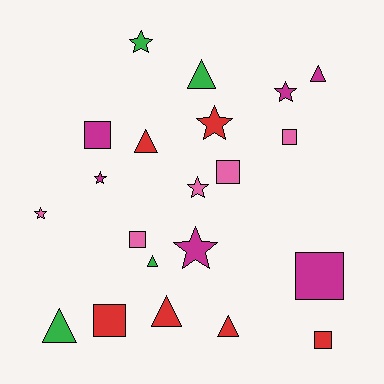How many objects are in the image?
There are 21 objects.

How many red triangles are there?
There are 3 red triangles.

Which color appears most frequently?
Magenta, with 6 objects.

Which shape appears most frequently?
Star, with 7 objects.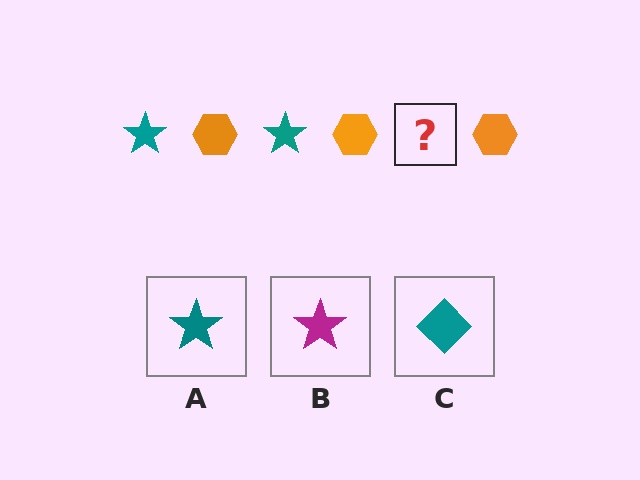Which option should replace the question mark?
Option A.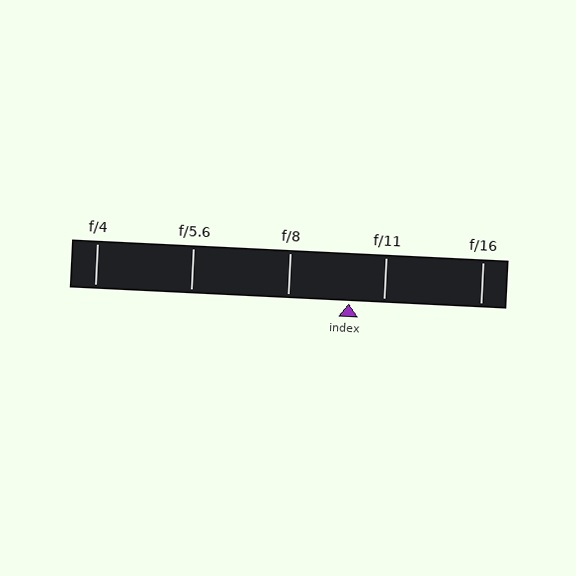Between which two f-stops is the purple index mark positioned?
The index mark is between f/8 and f/11.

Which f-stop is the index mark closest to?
The index mark is closest to f/11.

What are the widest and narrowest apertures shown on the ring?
The widest aperture shown is f/4 and the narrowest is f/16.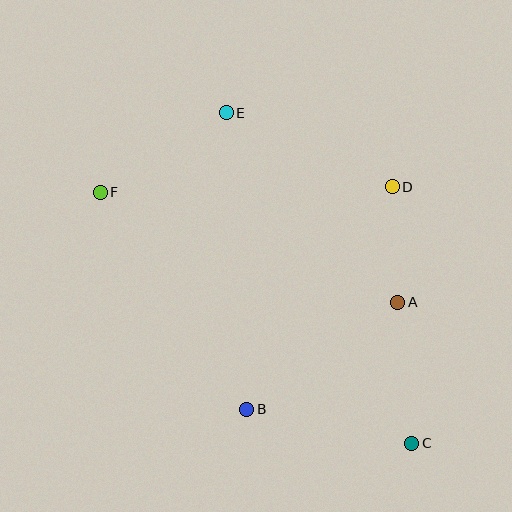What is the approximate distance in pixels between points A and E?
The distance between A and E is approximately 256 pixels.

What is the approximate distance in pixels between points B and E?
The distance between B and E is approximately 297 pixels.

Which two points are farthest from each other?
Points C and F are farthest from each other.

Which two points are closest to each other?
Points A and D are closest to each other.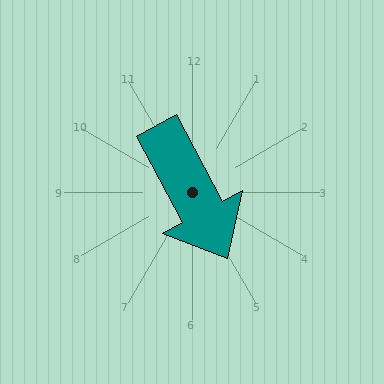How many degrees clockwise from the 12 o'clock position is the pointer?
Approximately 152 degrees.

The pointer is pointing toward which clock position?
Roughly 5 o'clock.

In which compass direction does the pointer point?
Southeast.